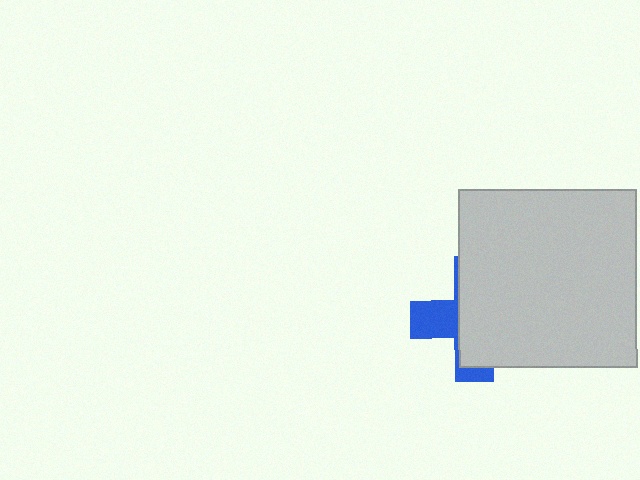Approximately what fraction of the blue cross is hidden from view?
Roughly 68% of the blue cross is hidden behind the light gray square.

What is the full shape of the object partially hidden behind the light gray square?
The partially hidden object is a blue cross.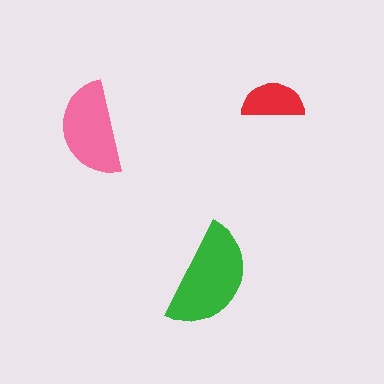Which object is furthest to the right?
The red semicircle is rightmost.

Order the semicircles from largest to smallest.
the green one, the pink one, the red one.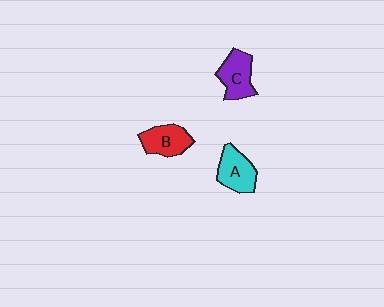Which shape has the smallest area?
Shape B (red).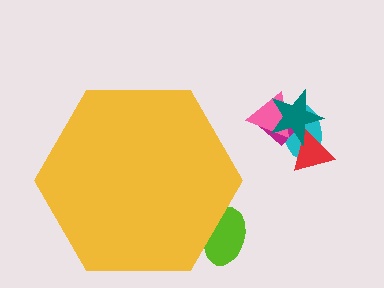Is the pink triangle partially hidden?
No, the pink triangle is fully visible.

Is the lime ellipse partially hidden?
Yes, the lime ellipse is partially hidden behind the yellow hexagon.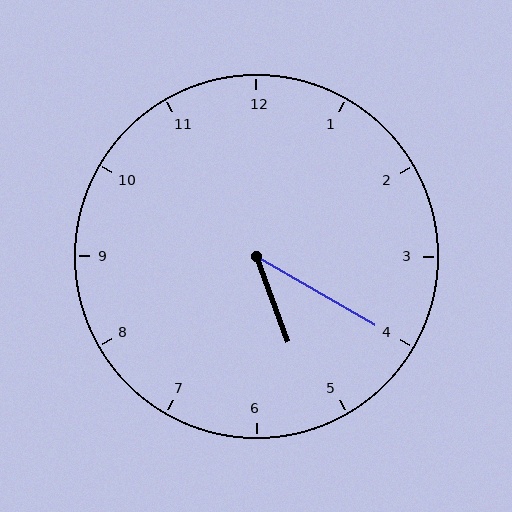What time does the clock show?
5:20.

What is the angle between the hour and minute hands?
Approximately 40 degrees.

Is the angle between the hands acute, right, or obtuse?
It is acute.